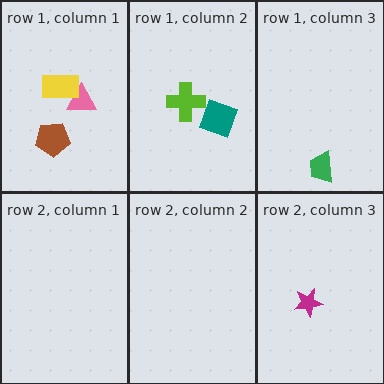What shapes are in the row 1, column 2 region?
The teal square, the lime cross.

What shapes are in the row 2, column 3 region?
The magenta star.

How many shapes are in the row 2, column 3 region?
1.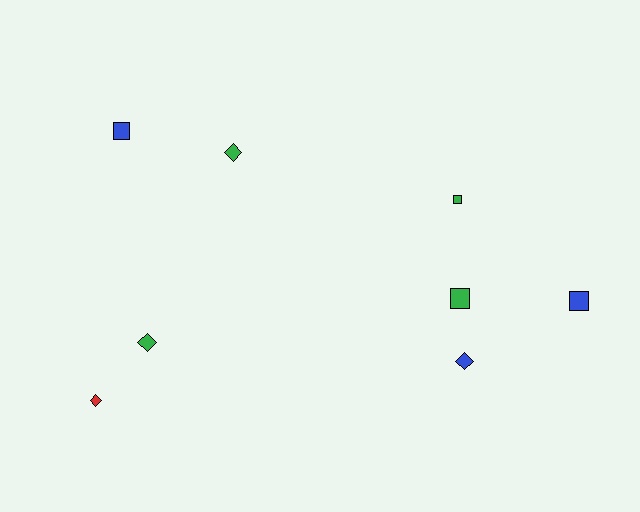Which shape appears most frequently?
Square, with 4 objects.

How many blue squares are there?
There are 2 blue squares.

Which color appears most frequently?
Green, with 4 objects.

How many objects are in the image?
There are 8 objects.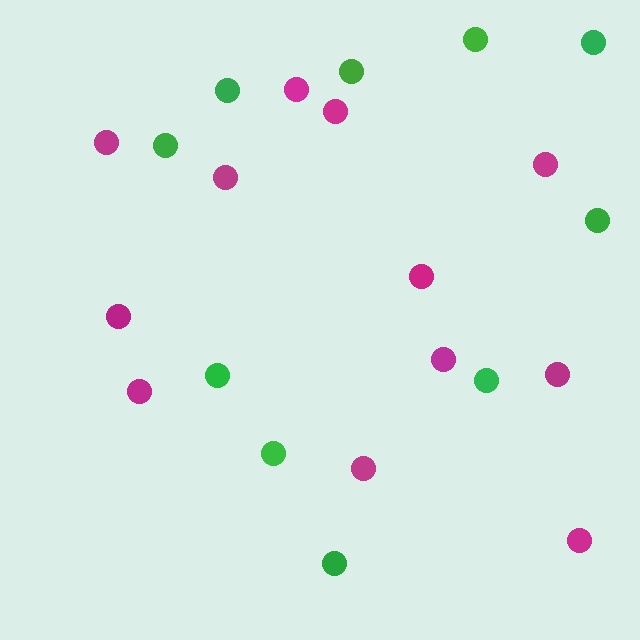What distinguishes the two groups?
There are 2 groups: one group of magenta circles (12) and one group of green circles (10).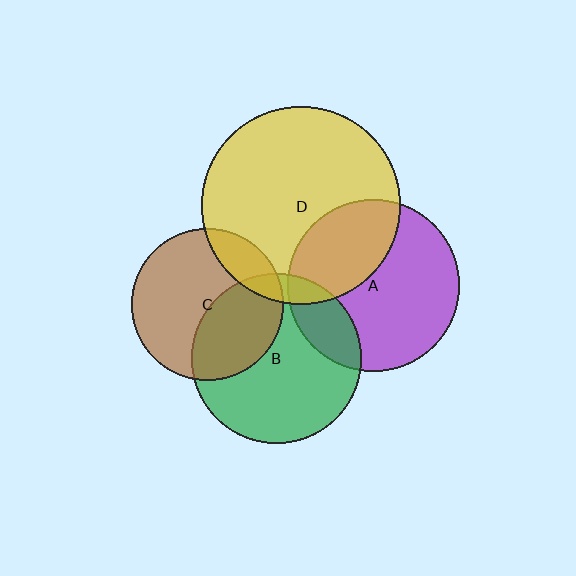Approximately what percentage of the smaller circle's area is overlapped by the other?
Approximately 20%.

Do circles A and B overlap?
Yes.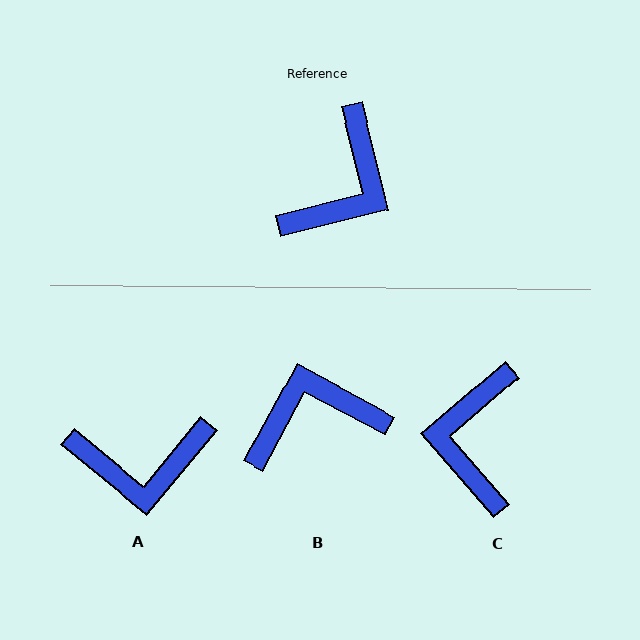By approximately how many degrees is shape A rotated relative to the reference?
Approximately 53 degrees clockwise.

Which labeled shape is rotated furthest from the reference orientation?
C, about 153 degrees away.